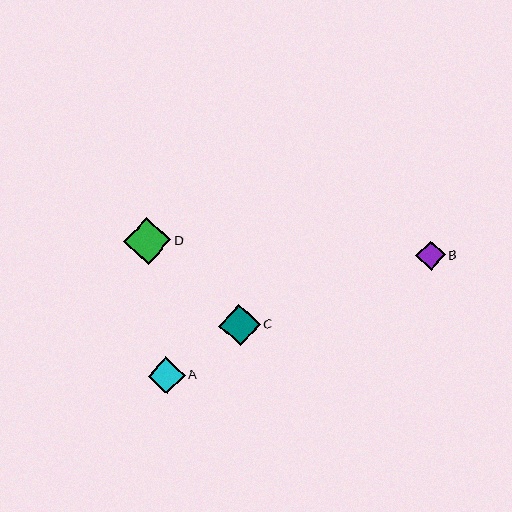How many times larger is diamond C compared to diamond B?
Diamond C is approximately 1.4 times the size of diamond B.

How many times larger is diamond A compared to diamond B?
Diamond A is approximately 1.3 times the size of diamond B.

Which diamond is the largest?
Diamond D is the largest with a size of approximately 47 pixels.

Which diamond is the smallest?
Diamond B is the smallest with a size of approximately 29 pixels.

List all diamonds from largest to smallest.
From largest to smallest: D, C, A, B.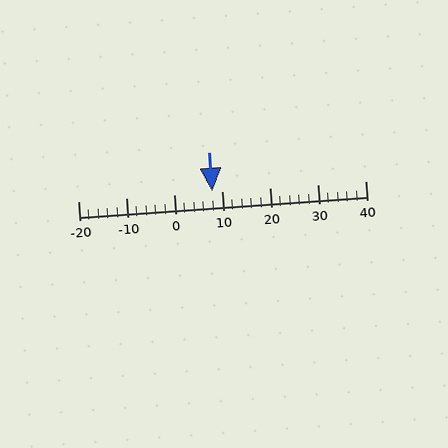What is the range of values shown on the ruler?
The ruler shows values from -20 to 40.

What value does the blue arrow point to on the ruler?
The blue arrow points to approximately 8.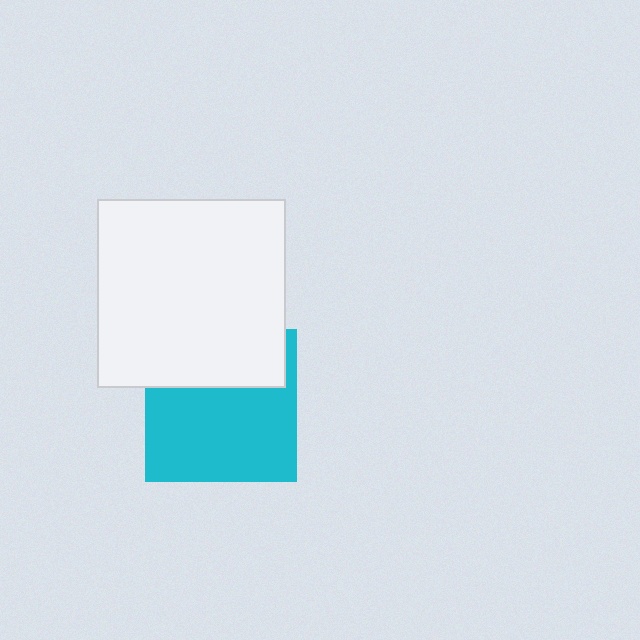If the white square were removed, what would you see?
You would see the complete cyan square.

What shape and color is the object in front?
The object in front is a white square.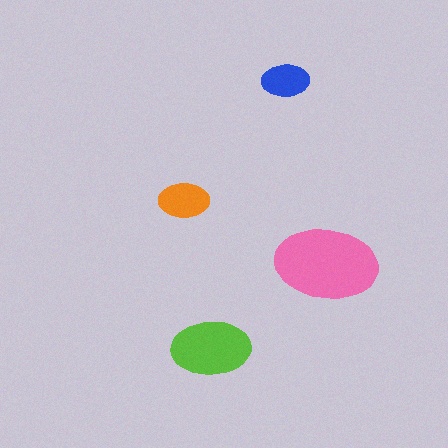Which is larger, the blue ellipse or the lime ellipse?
The lime one.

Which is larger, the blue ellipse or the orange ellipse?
The orange one.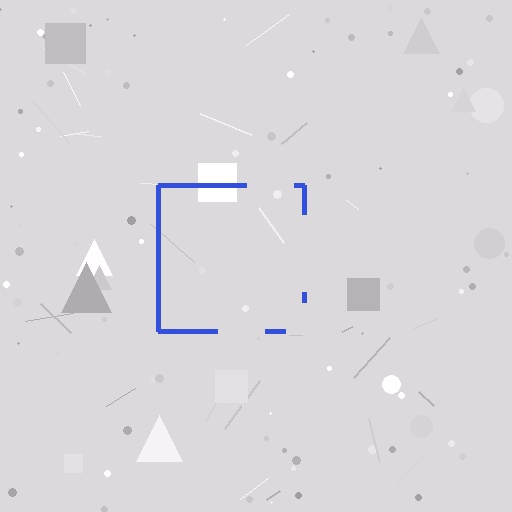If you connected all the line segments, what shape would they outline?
They would outline a square.